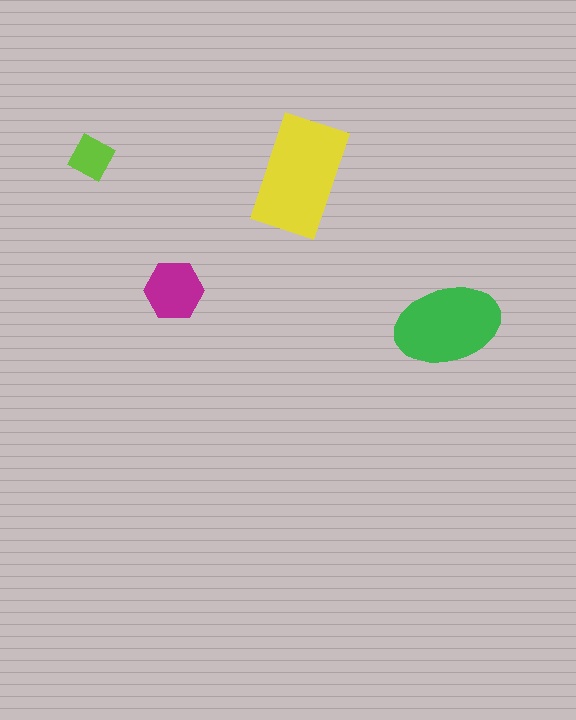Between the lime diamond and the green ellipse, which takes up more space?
The green ellipse.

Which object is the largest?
The yellow rectangle.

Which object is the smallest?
The lime diamond.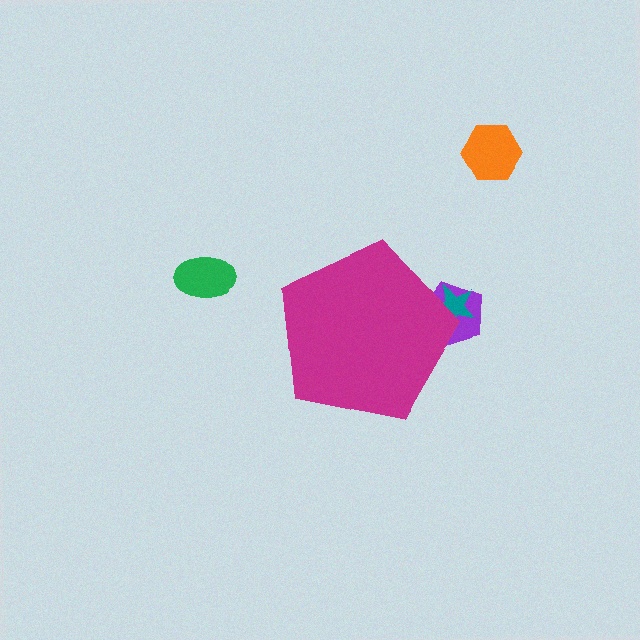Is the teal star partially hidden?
Yes, the teal star is partially hidden behind the magenta pentagon.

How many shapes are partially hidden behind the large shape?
2 shapes are partially hidden.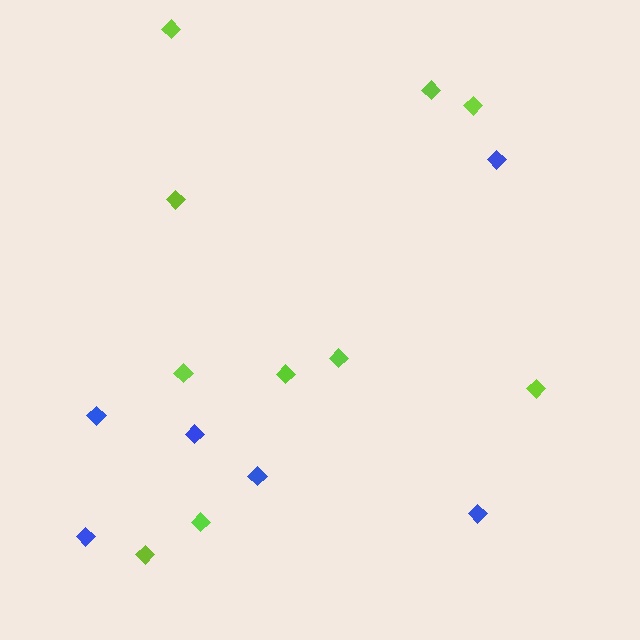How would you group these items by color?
There are 2 groups: one group of lime diamonds (10) and one group of blue diamonds (6).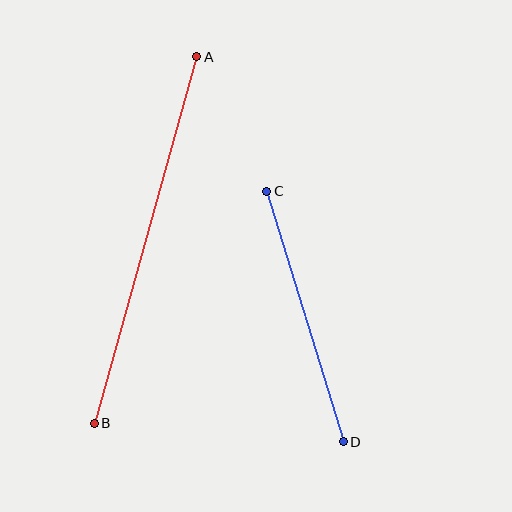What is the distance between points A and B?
The distance is approximately 380 pixels.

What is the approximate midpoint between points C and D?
The midpoint is at approximately (305, 316) pixels.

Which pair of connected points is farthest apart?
Points A and B are farthest apart.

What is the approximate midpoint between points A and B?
The midpoint is at approximately (146, 240) pixels.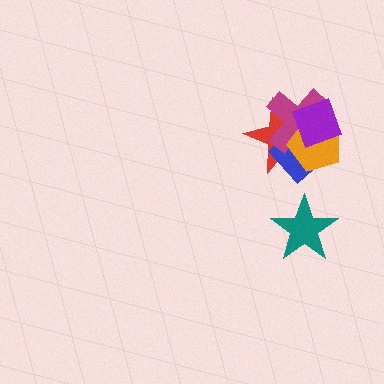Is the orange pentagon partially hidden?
Yes, it is partially covered by another shape.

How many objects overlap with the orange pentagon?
4 objects overlap with the orange pentagon.